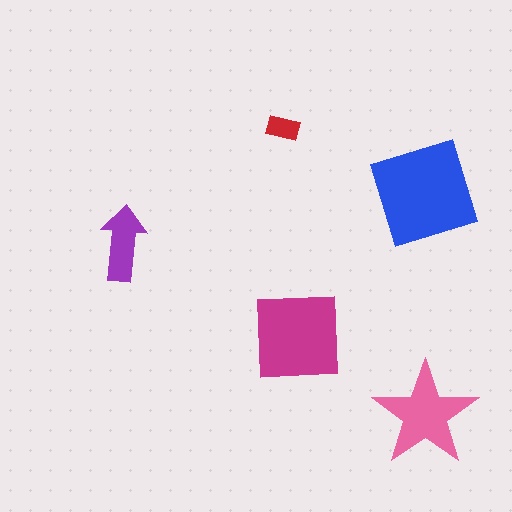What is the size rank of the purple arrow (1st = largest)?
4th.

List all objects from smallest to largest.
The red rectangle, the purple arrow, the pink star, the magenta square, the blue square.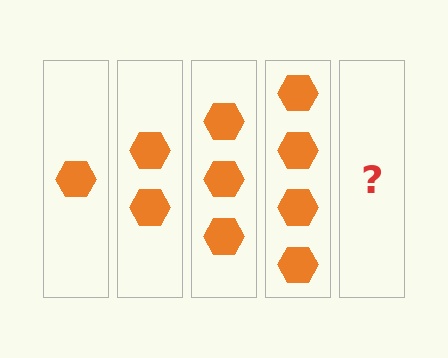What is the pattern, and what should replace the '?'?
The pattern is that each step adds one more hexagon. The '?' should be 5 hexagons.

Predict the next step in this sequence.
The next step is 5 hexagons.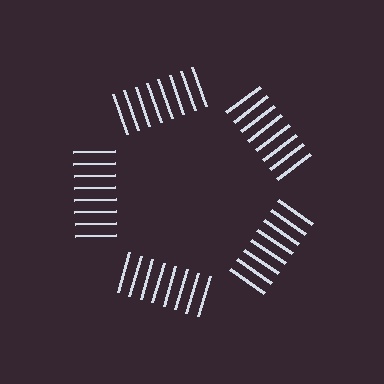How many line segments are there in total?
40 — 8 along each of the 5 edges.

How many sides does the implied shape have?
5 sides — the line-ends trace a pentagon.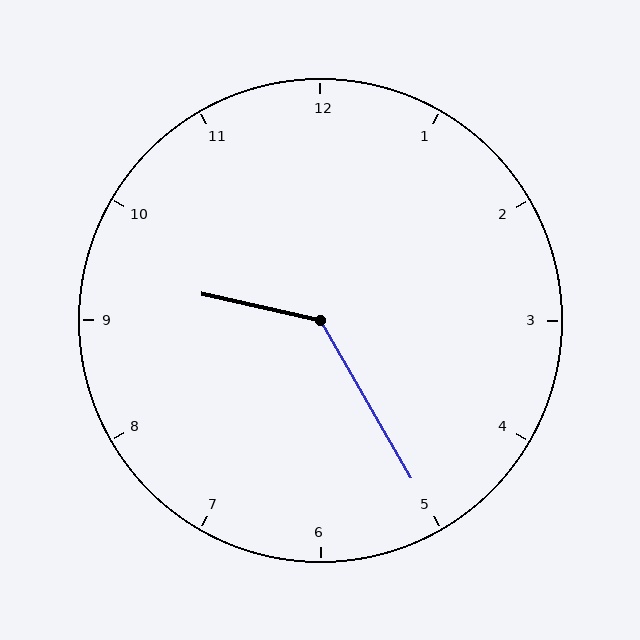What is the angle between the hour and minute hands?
Approximately 132 degrees.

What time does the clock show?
9:25.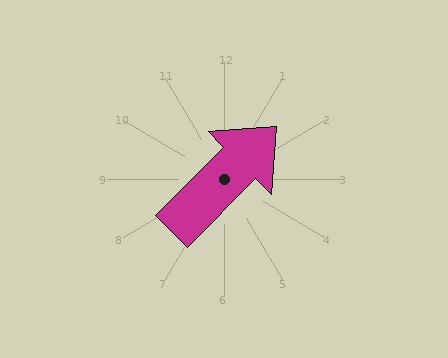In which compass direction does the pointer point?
Northeast.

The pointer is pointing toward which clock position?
Roughly 1 o'clock.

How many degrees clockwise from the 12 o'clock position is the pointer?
Approximately 45 degrees.